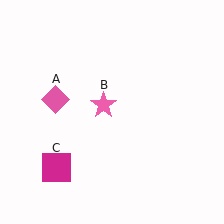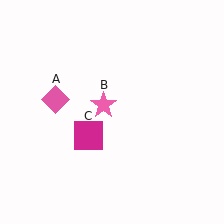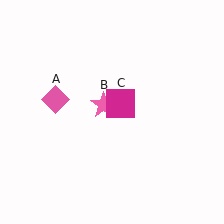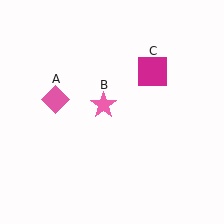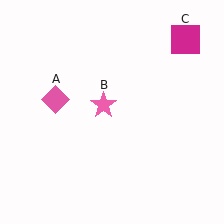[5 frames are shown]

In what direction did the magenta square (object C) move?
The magenta square (object C) moved up and to the right.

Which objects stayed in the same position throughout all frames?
Pink diamond (object A) and pink star (object B) remained stationary.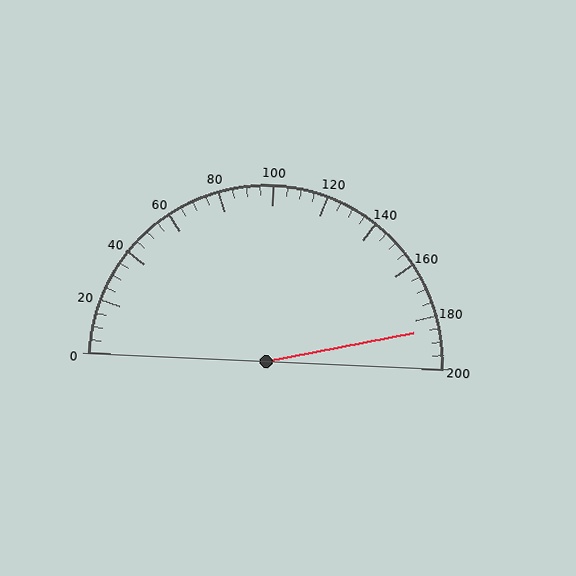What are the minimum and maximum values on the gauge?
The gauge ranges from 0 to 200.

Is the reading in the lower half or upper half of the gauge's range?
The reading is in the upper half of the range (0 to 200).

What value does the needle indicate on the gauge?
The needle indicates approximately 185.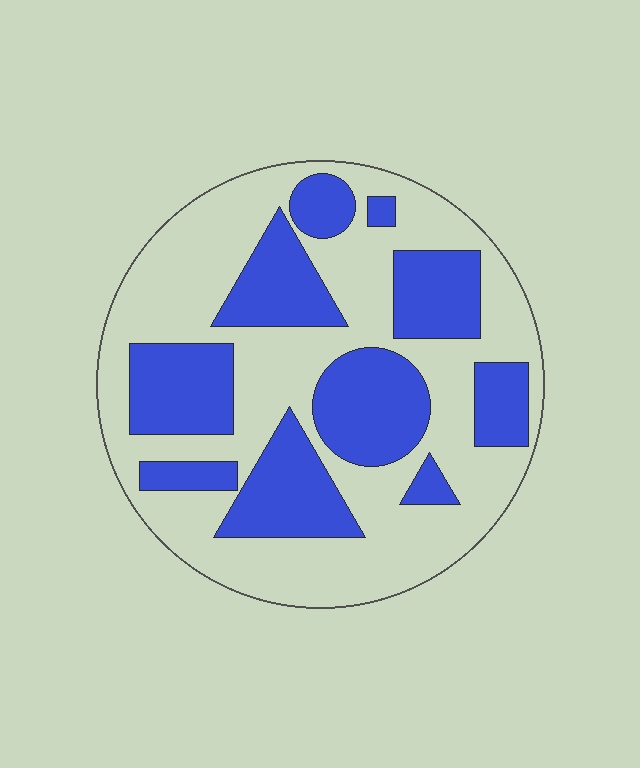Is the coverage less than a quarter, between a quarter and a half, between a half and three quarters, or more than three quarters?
Between a quarter and a half.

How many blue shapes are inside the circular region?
10.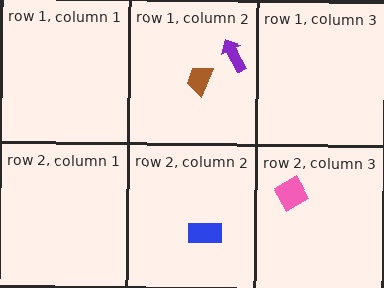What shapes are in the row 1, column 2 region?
The brown trapezoid, the purple arrow.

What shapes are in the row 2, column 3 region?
The pink diamond.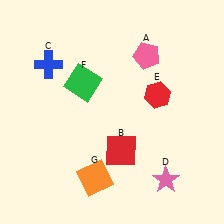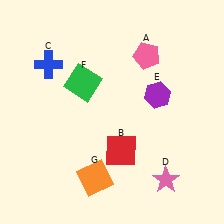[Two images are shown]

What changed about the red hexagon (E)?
In Image 1, E is red. In Image 2, it changed to purple.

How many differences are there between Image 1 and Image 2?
There is 1 difference between the two images.